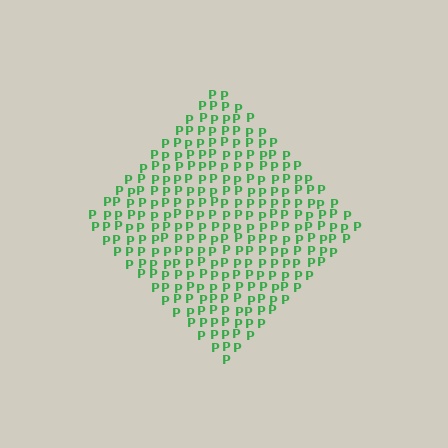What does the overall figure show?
The overall figure shows a diamond.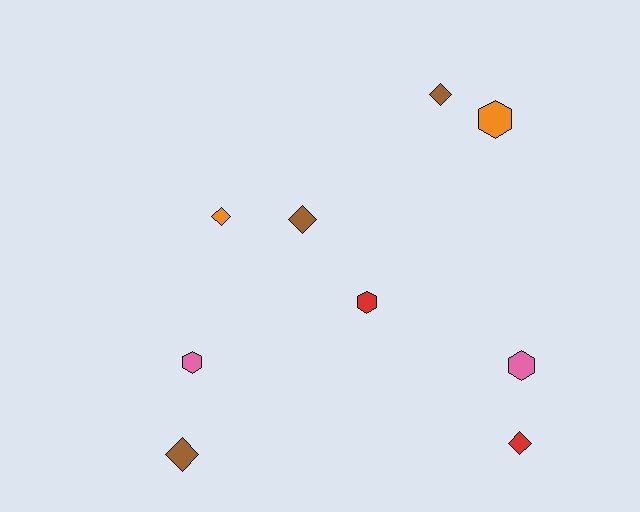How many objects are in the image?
There are 9 objects.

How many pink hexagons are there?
There are 2 pink hexagons.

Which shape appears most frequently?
Diamond, with 5 objects.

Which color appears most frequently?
Brown, with 3 objects.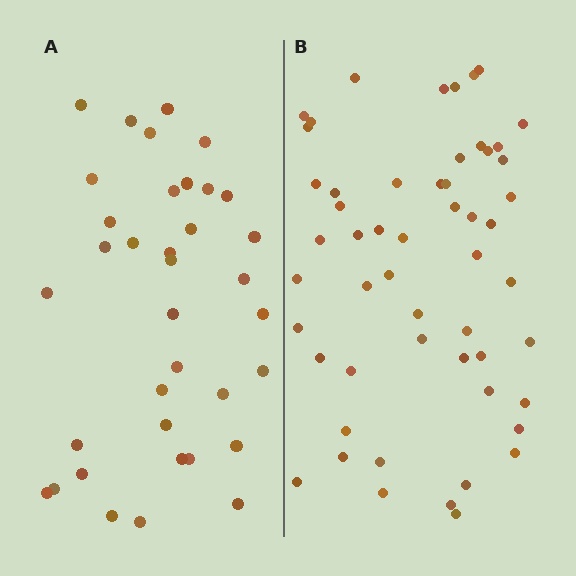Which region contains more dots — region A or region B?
Region B (the right region) has more dots.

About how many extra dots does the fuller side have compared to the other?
Region B has approximately 20 more dots than region A.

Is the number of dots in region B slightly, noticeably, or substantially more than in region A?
Region B has substantially more. The ratio is roughly 1.5 to 1.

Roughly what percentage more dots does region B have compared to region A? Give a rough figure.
About 50% more.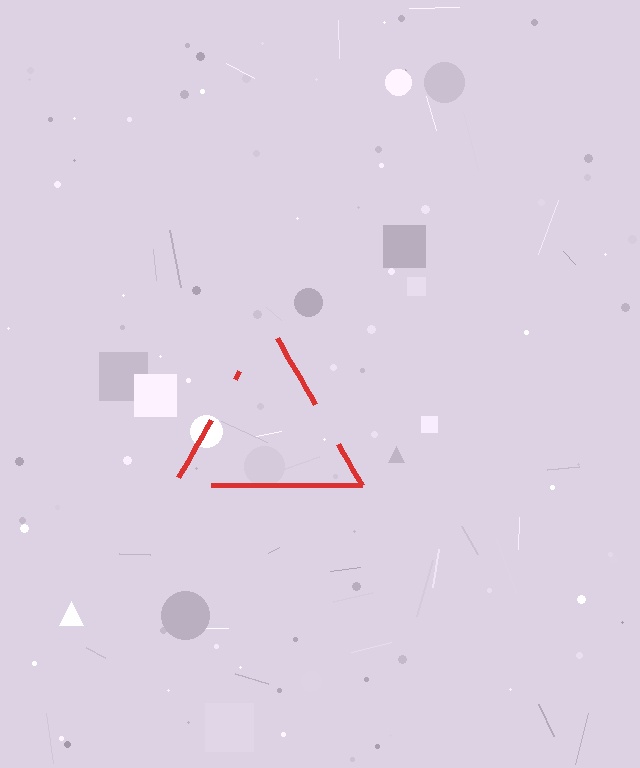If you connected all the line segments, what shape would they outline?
They would outline a triangle.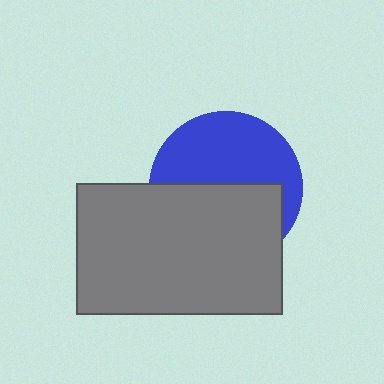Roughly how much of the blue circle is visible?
About half of it is visible (roughly 50%).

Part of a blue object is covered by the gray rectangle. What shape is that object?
It is a circle.